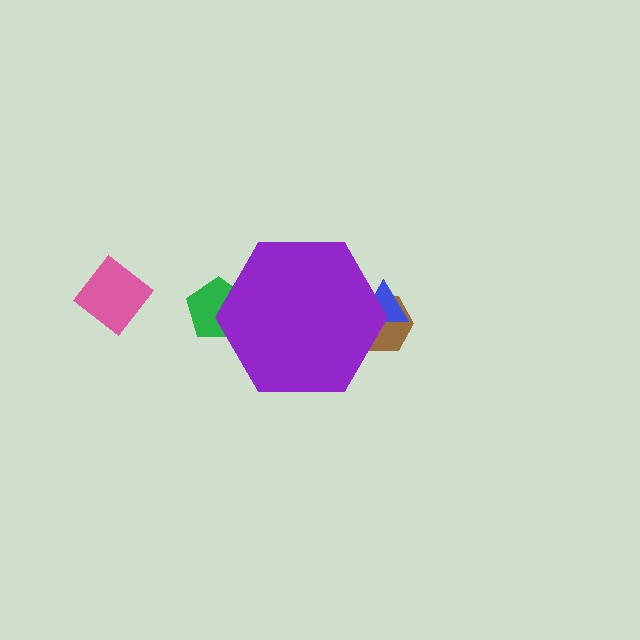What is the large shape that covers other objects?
A purple hexagon.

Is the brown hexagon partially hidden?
Yes, the brown hexagon is partially hidden behind the purple hexagon.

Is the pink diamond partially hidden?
No, the pink diamond is fully visible.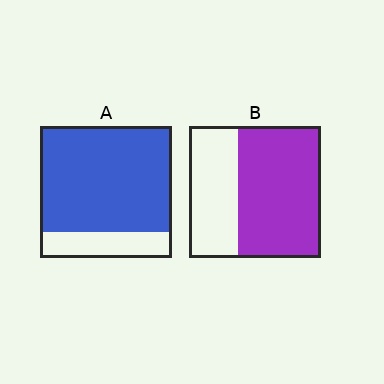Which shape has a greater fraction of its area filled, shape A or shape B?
Shape A.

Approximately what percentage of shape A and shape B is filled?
A is approximately 80% and B is approximately 65%.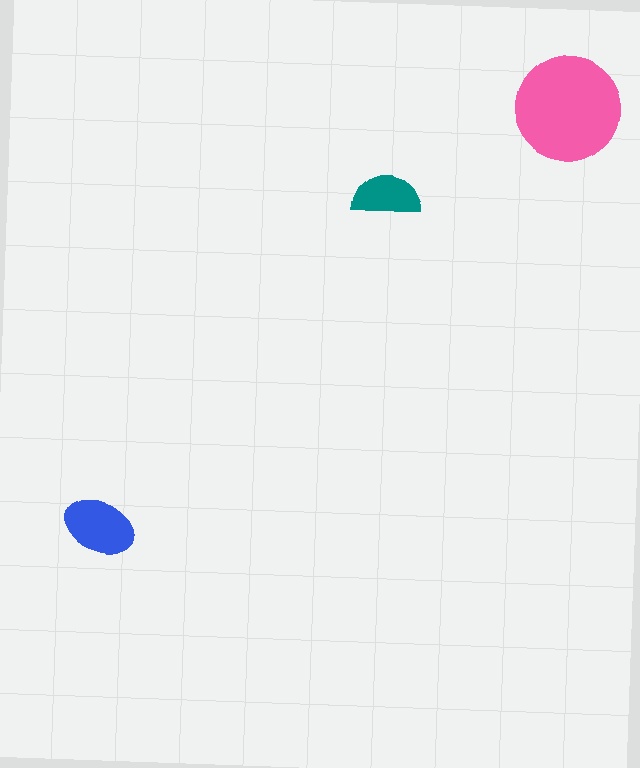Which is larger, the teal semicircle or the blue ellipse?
The blue ellipse.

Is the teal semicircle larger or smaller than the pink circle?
Smaller.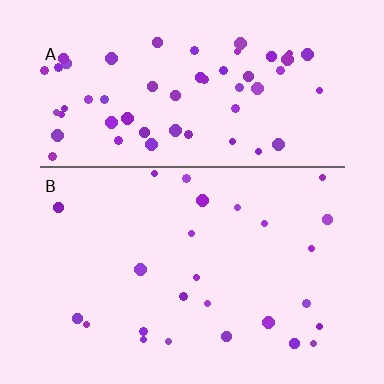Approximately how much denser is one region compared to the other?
Approximately 2.3× — region A over region B.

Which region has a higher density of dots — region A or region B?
A (the top).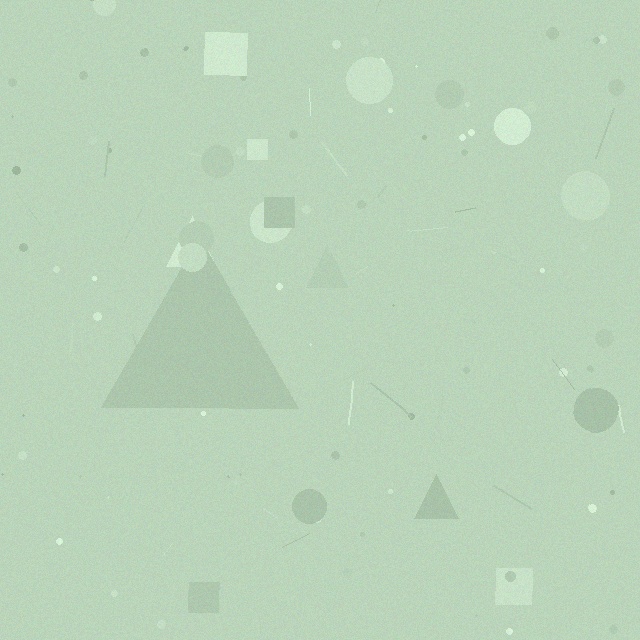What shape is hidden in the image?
A triangle is hidden in the image.